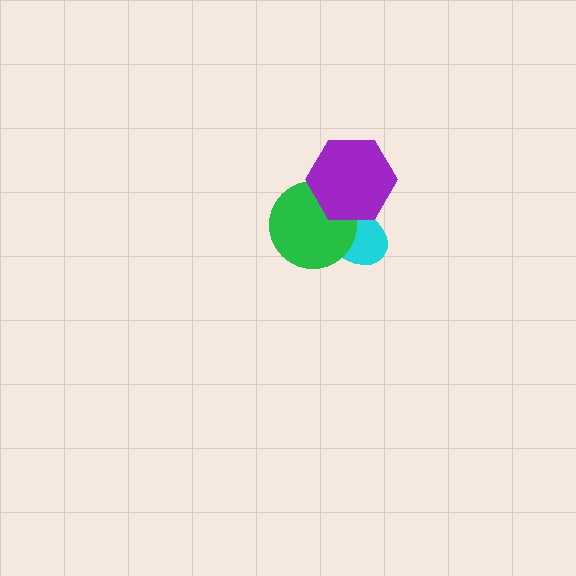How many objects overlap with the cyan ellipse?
2 objects overlap with the cyan ellipse.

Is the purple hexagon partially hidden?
No, no other shape covers it.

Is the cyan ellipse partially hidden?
Yes, it is partially covered by another shape.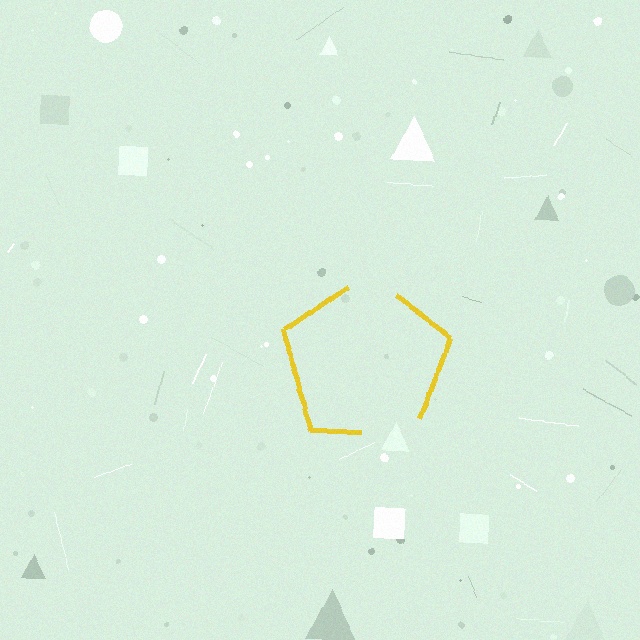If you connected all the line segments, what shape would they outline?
They would outline a pentagon.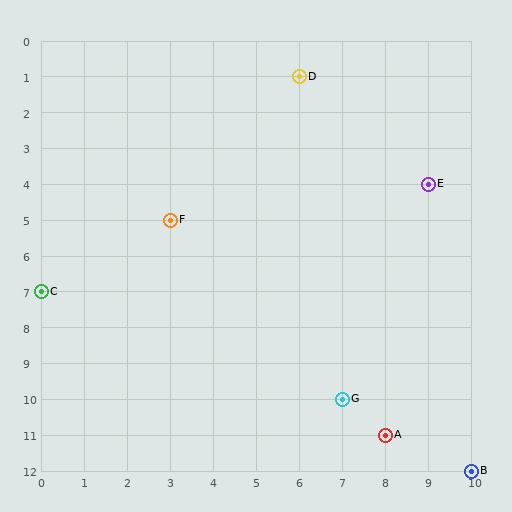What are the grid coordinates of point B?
Point B is at grid coordinates (10, 12).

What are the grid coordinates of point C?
Point C is at grid coordinates (0, 7).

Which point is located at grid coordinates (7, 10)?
Point G is at (7, 10).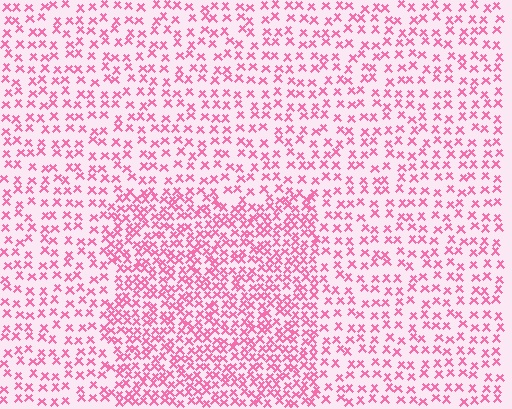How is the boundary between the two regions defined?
The boundary is defined by a change in element density (approximately 1.9x ratio). All elements are the same color, size, and shape.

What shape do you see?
I see a rectangle.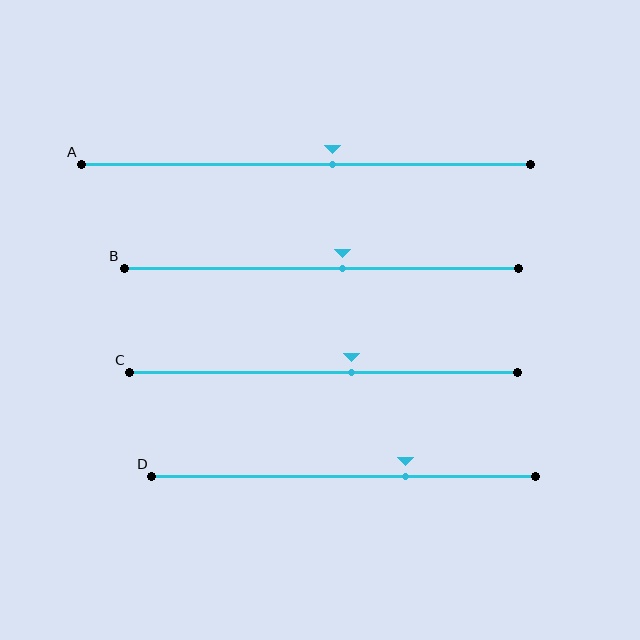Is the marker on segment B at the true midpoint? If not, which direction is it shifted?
No, the marker on segment B is shifted to the right by about 5% of the segment length.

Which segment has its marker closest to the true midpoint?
Segment B has its marker closest to the true midpoint.